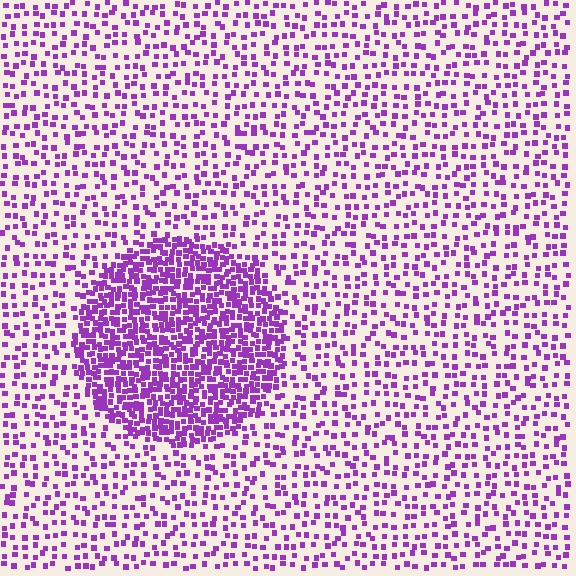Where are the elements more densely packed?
The elements are more densely packed inside the circle boundary.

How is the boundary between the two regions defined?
The boundary is defined by a change in element density (approximately 2.7x ratio). All elements are the same color, size, and shape.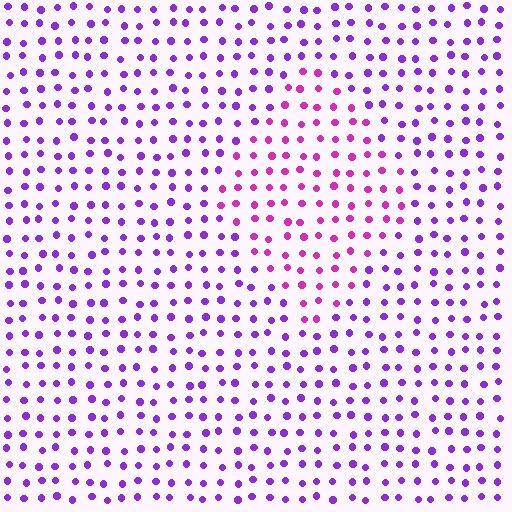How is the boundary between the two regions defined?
The boundary is defined purely by a slight shift in hue (about 36 degrees). Spacing, size, and orientation are identical on both sides.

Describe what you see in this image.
The image is filled with small purple elements in a uniform arrangement. A diamond-shaped region is visible where the elements are tinted to a slightly different hue, forming a subtle color boundary.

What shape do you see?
I see a diamond.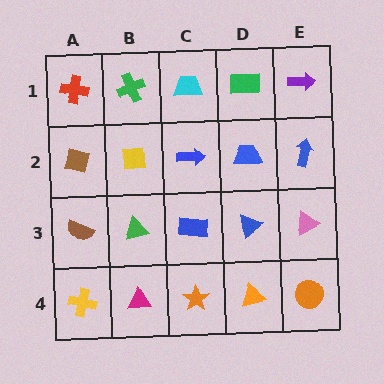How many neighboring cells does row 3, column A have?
3.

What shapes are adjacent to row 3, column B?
A yellow square (row 2, column B), a magenta triangle (row 4, column B), a brown semicircle (row 3, column A), a blue rectangle (row 3, column C).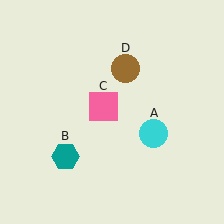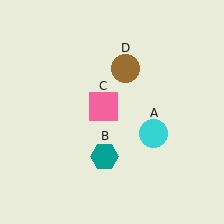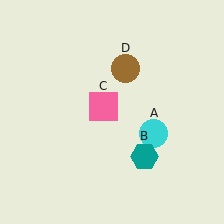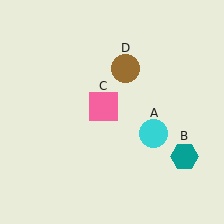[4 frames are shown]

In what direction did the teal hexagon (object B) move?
The teal hexagon (object B) moved right.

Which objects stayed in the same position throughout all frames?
Cyan circle (object A) and pink square (object C) and brown circle (object D) remained stationary.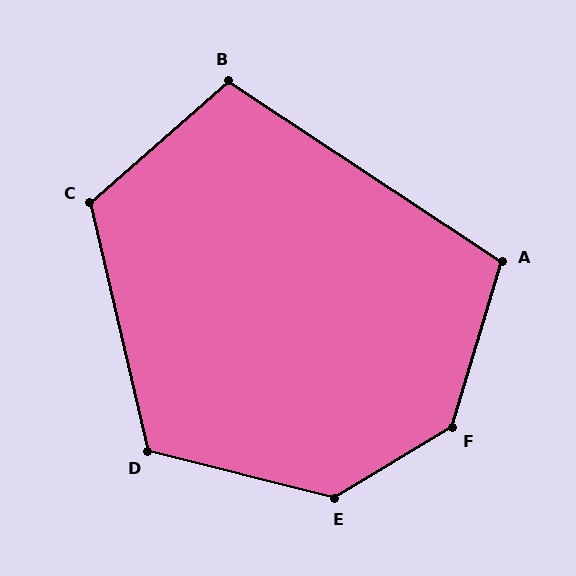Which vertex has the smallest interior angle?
B, at approximately 105 degrees.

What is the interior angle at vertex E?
Approximately 135 degrees (obtuse).